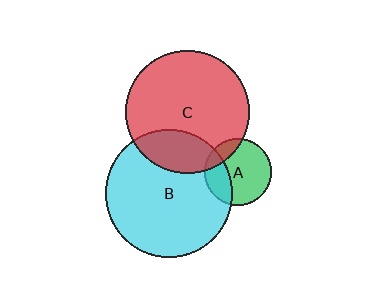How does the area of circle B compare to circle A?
Approximately 3.6 times.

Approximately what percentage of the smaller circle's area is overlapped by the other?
Approximately 15%.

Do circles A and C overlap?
Yes.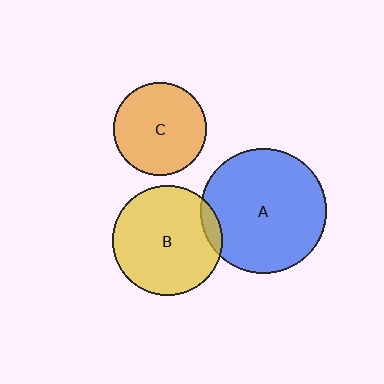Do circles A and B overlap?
Yes.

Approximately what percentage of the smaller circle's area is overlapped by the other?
Approximately 10%.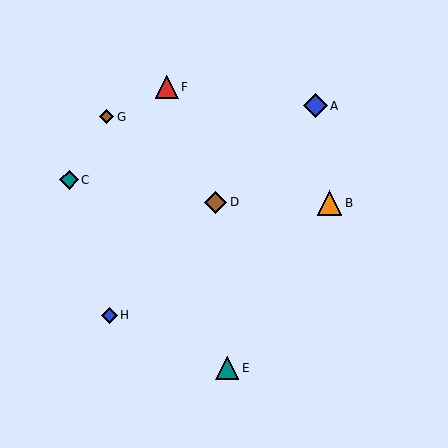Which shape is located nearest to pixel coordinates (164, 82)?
The red triangle (labeled F) at (167, 87) is nearest to that location.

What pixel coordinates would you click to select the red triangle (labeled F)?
Click at (167, 87) to select the red triangle F.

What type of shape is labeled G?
Shape G is a brown diamond.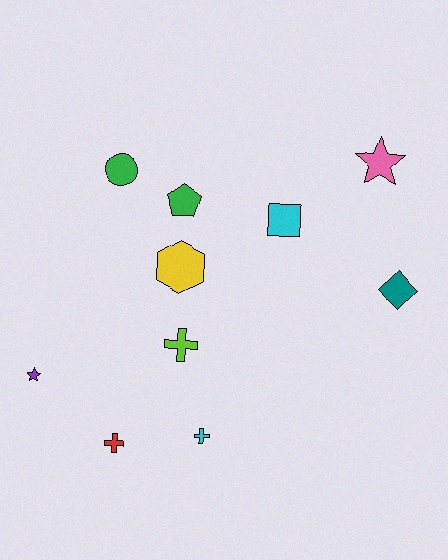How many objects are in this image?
There are 10 objects.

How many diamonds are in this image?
There is 1 diamond.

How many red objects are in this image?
There is 1 red object.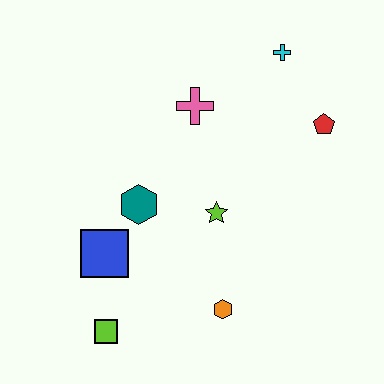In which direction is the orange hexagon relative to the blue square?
The orange hexagon is to the right of the blue square.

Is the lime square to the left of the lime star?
Yes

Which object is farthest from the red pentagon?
The lime square is farthest from the red pentagon.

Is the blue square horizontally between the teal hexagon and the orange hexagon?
No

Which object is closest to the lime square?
The blue square is closest to the lime square.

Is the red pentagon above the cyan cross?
No